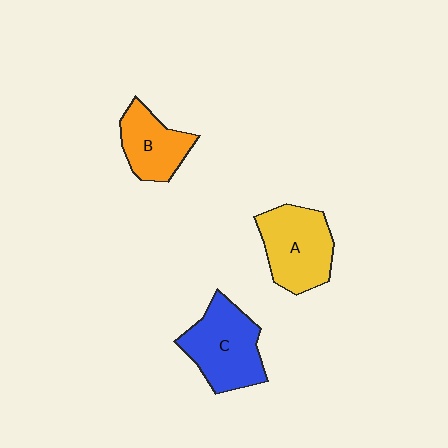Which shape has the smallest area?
Shape B (orange).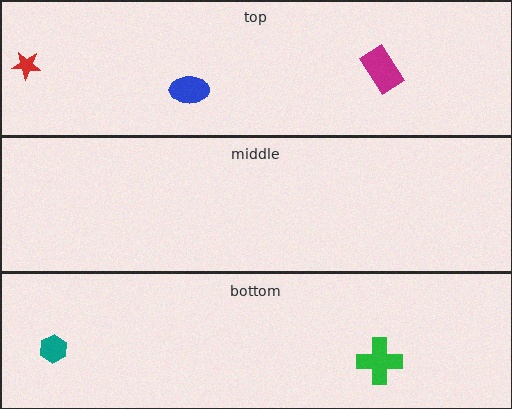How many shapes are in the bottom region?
2.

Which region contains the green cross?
The bottom region.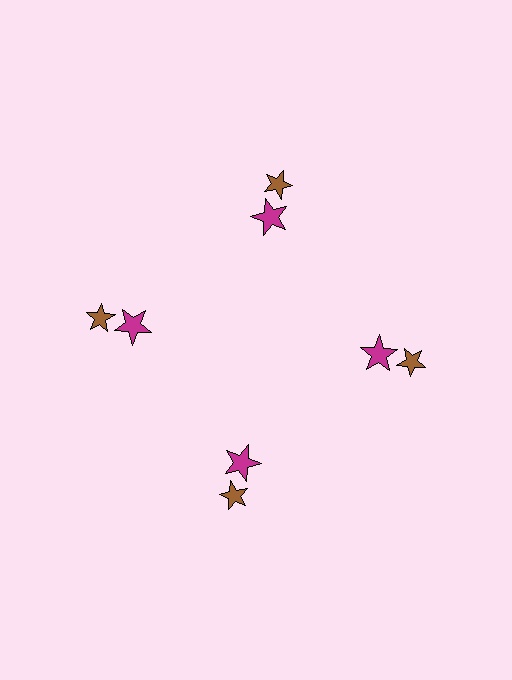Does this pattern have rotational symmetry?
Yes, this pattern has 4-fold rotational symmetry. It looks the same after rotating 90 degrees around the center.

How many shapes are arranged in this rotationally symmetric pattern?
There are 8 shapes, arranged in 4 groups of 2.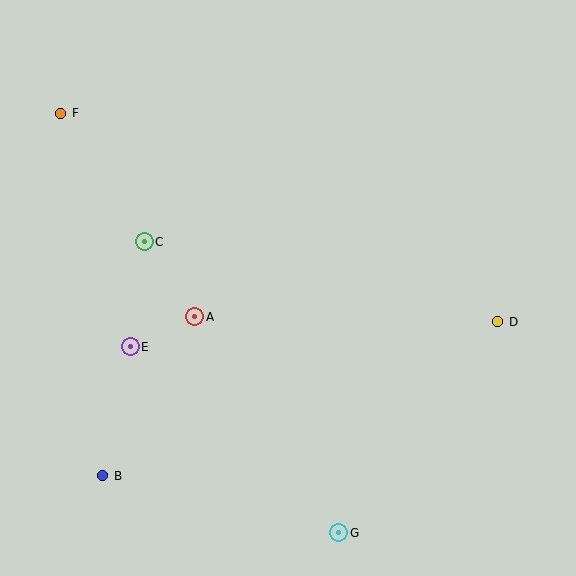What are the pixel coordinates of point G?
Point G is at (339, 533).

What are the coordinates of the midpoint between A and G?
The midpoint between A and G is at (267, 425).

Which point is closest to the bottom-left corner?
Point B is closest to the bottom-left corner.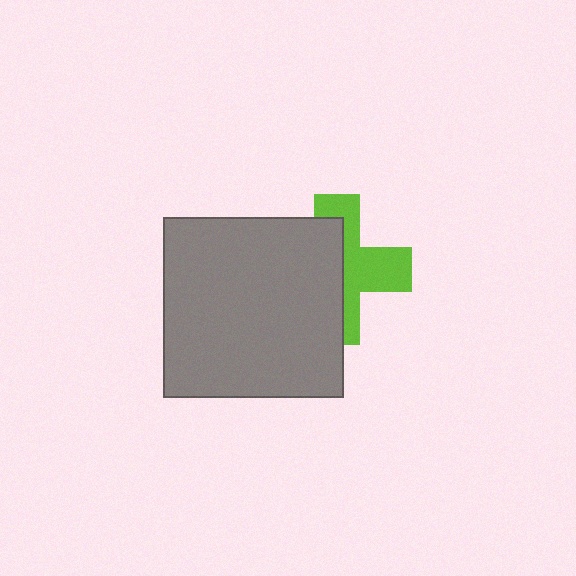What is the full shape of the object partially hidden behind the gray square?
The partially hidden object is a lime cross.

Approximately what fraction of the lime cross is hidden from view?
Roughly 53% of the lime cross is hidden behind the gray square.